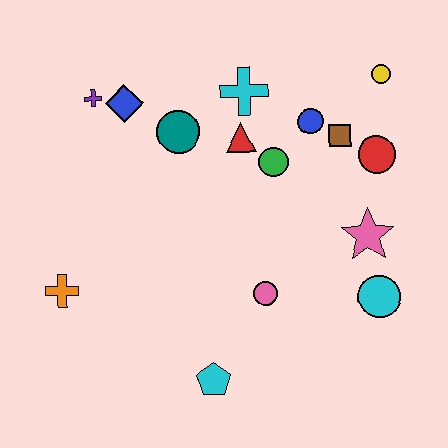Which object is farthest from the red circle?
The orange cross is farthest from the red circle.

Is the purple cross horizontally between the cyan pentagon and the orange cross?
Yes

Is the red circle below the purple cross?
Yes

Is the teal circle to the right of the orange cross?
Yes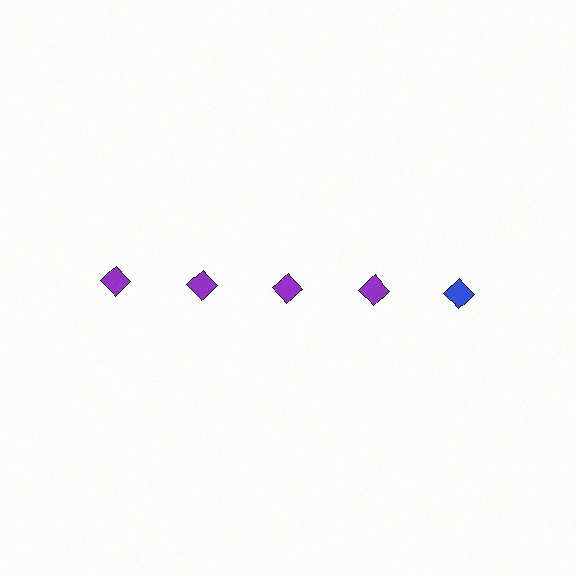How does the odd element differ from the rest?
It has a different color: blue instead of purple.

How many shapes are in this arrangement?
There are 5 shapes arranged in a grid pattern.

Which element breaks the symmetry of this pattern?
The blue diamond in the top row, rightmost column breaks the symmetry. All other shapes are purple diamonds.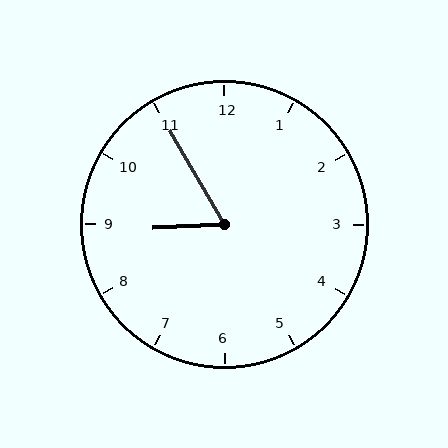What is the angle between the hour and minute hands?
Approximately 62 degrees.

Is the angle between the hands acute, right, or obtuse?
It is acute.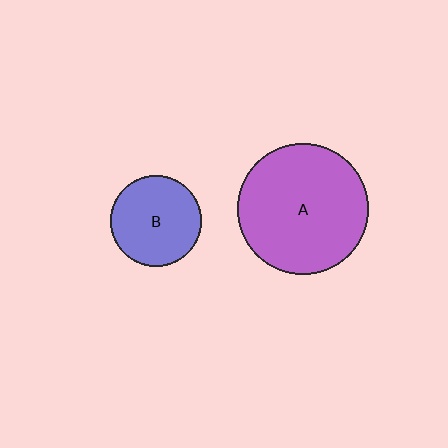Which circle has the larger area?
Circle A (purple).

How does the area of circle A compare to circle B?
Approximately 2.1 times.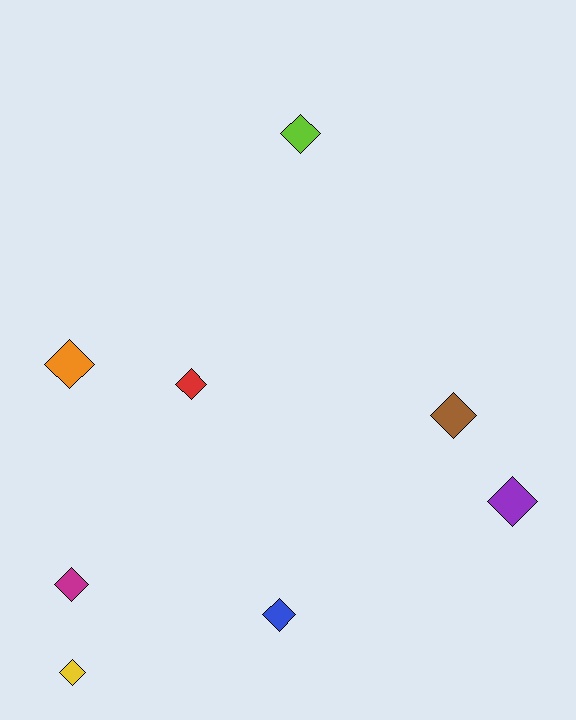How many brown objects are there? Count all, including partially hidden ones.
There is 1 brown object.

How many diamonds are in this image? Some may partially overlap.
There are 8 diamonds.